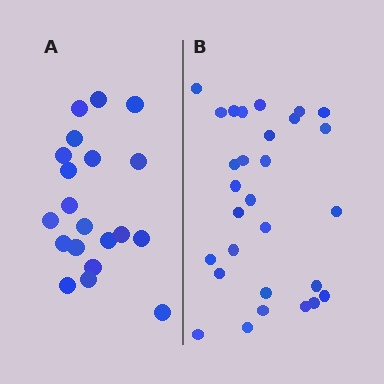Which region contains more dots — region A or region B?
Region B (the right region) has more dots.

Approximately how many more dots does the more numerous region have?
Region B has roughly 8 or so more dots than region A.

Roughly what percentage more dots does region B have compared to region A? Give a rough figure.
About 45% more.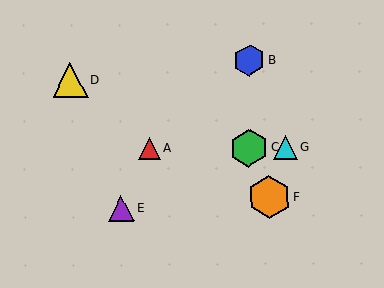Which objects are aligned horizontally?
Objects A, C, G are aligned horizontally.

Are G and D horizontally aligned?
No, G is at y≈148 and D is at y≈80.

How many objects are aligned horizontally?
3 objects (A, C, G) are aligned horizontally.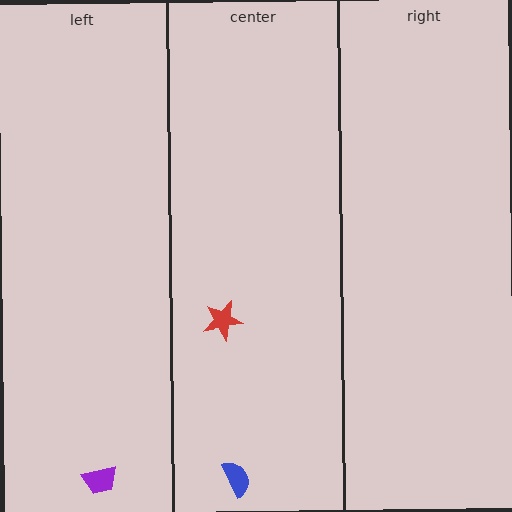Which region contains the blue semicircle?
The center region.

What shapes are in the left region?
The purple trapezoid.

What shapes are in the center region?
The blue semicircle, the red star.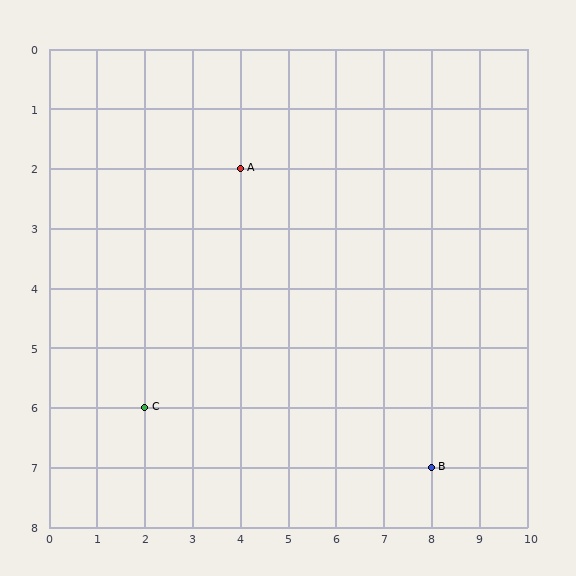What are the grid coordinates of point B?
Point B is at grid coordinates (8, 7).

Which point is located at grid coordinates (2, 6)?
Point C is at (2, 6).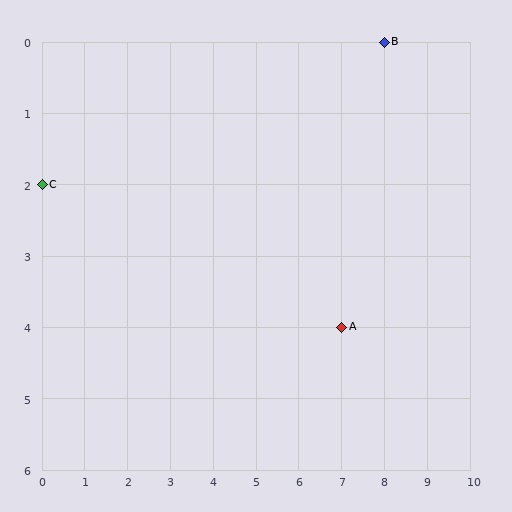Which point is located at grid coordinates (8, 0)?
Point B is at (8, 0).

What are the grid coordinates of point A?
Point A is at grid coordinates (7, 4).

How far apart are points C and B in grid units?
Points C and B are 8 columns and 2 rows apart (about 8.2 grid units diagonally).